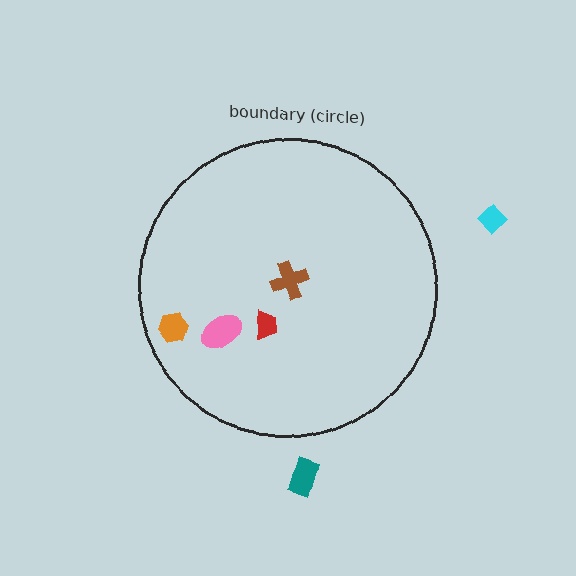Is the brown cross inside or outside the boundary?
Inside.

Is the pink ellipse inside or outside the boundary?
Inside.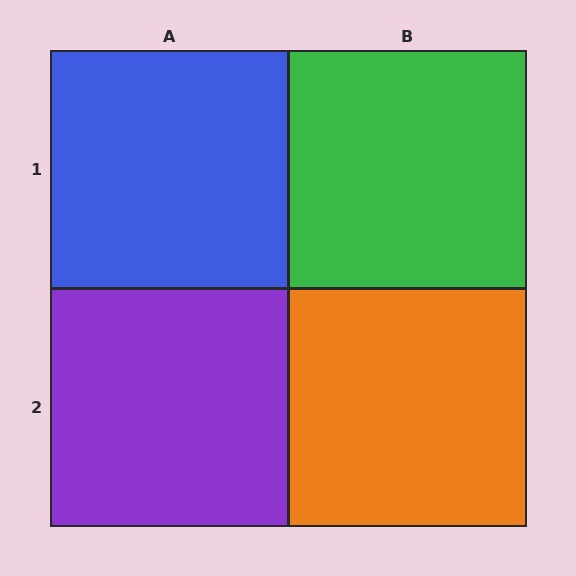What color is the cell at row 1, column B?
Green.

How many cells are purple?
1 cell is purple.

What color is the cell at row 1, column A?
Blue.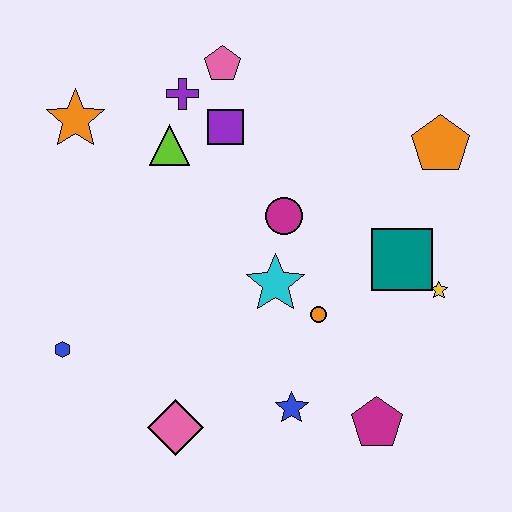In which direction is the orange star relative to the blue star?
The orange star is above the blue star.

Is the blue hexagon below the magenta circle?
Yes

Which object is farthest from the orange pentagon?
The blue hexagon is farthest from the orange pentagon.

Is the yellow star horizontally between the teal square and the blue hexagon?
No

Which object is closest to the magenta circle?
The cyan star is closest to the magenta circle.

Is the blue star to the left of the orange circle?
Yes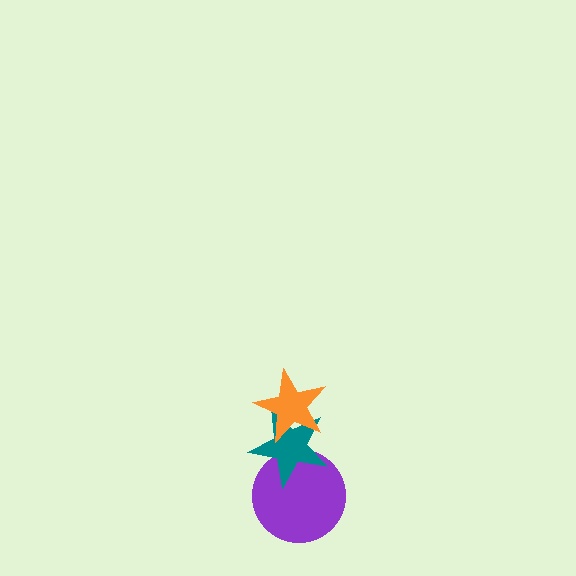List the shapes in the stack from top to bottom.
From top to bottom: the orange star, the teal star, the purple circle.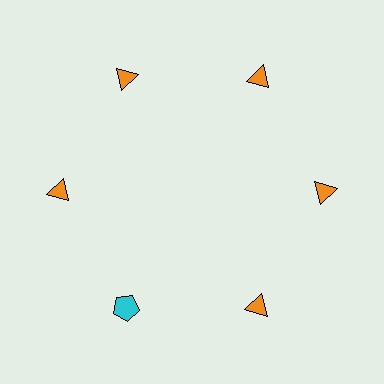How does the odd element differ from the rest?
It differs in both color (cyan instead of orange) and shape (pentagon instead of triangle).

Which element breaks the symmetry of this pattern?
The cyan pentagon at roughly the 7 o'clock position breaks the symmetry. All other shapes are orange triangles.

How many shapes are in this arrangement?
There are 6 shapes arranged in a ring pattern.